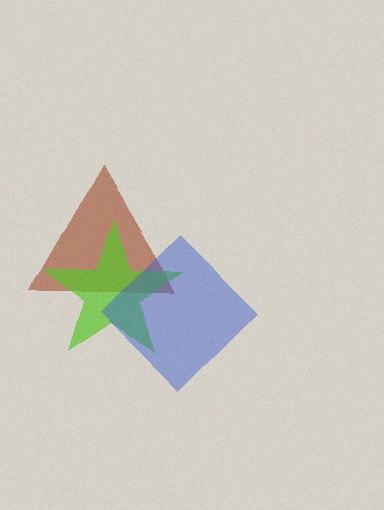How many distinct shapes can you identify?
There are 3 distinct shapes: a brown triangle, a lime star, a blue diamond.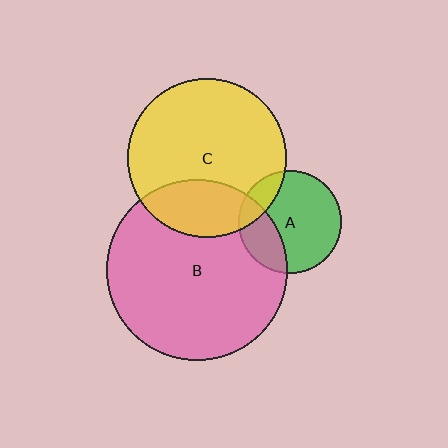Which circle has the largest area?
Circle B (pink).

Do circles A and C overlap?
Yes.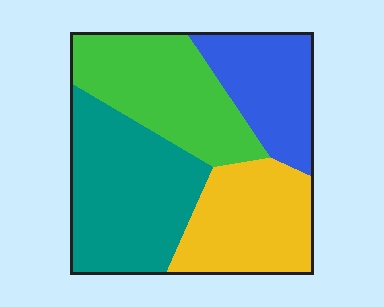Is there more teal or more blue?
Teal.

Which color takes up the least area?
Blue, at roughly 20%.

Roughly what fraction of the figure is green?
Green covers roughly 25% of the figure.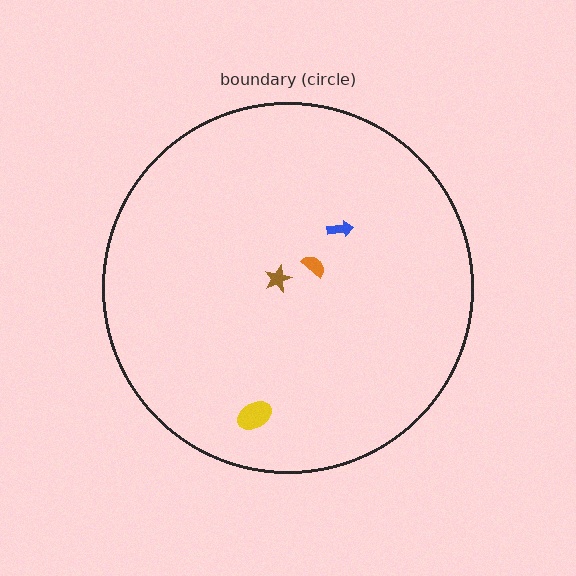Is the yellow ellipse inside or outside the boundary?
Inside.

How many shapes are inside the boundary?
4 inside, 0 outside.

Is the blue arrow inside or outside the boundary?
Inside.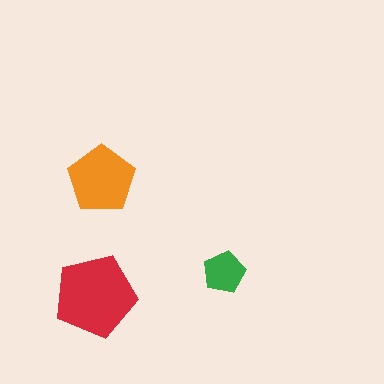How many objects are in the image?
There are 3 objects in the image.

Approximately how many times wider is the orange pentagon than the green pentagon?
About 1.5 times wider.